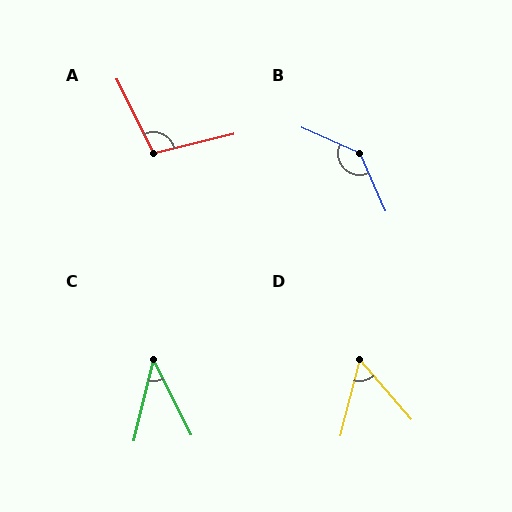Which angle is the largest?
B, at approximately 138 degrees.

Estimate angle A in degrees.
Approximately 102 degrees.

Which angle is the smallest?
C, at approximately 40 degrees.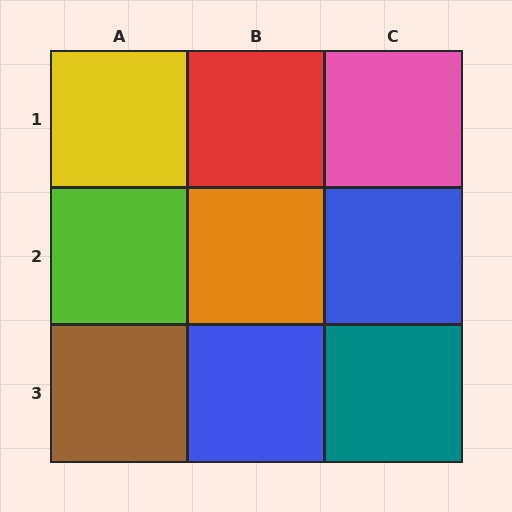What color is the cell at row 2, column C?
Blue.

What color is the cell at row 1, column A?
Yellow.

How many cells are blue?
2 cells are blue.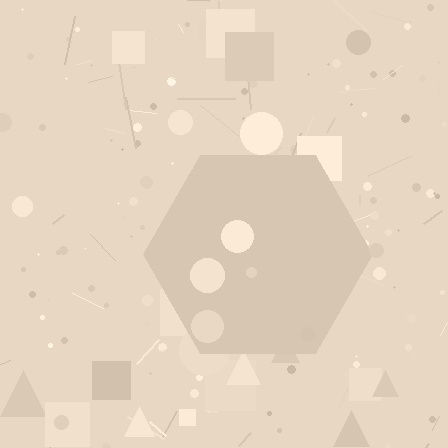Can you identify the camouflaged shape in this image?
The camouflaged shape is a hexagon.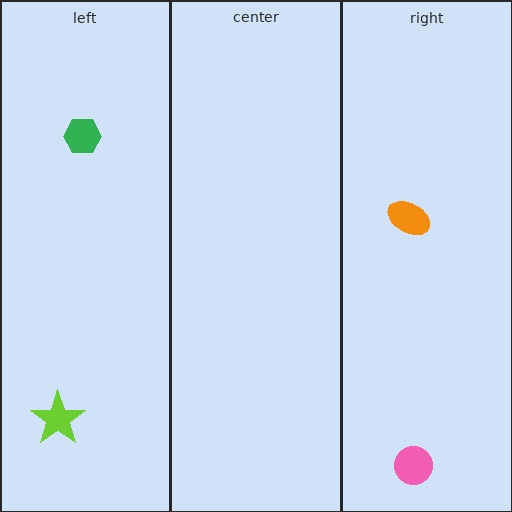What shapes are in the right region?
The orange ellipse, the pink circle.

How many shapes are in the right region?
2.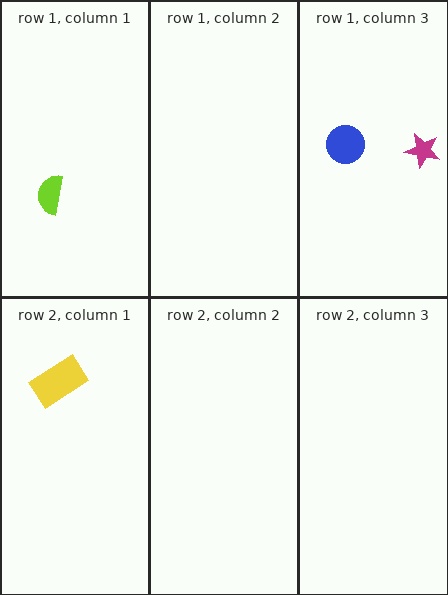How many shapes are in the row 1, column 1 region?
1.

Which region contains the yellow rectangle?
The row 2, column 1 region.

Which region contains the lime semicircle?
The row 1, column 1 region.